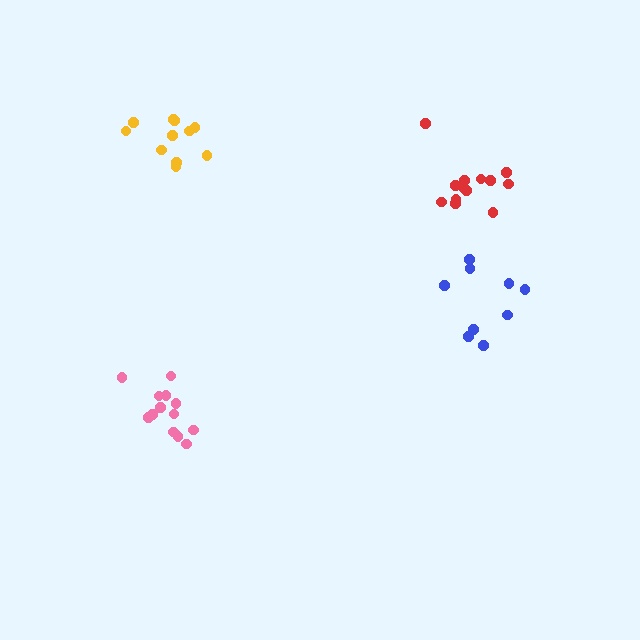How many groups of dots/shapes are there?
There are 4 groups.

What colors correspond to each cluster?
The clusters are colored: red, yellow, blue, pink.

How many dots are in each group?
Group 1: 13 dots, Group 2: 11 dots, Group 3: 9 dots, Group 4: 13 dots (46 total).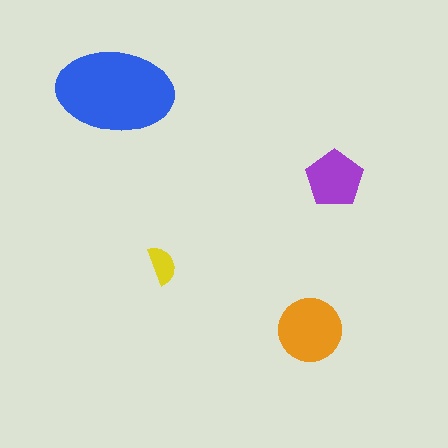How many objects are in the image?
There are 4 objects in the image.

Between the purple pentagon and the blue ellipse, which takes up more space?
The blue ellipse.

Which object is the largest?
The blue ellipse.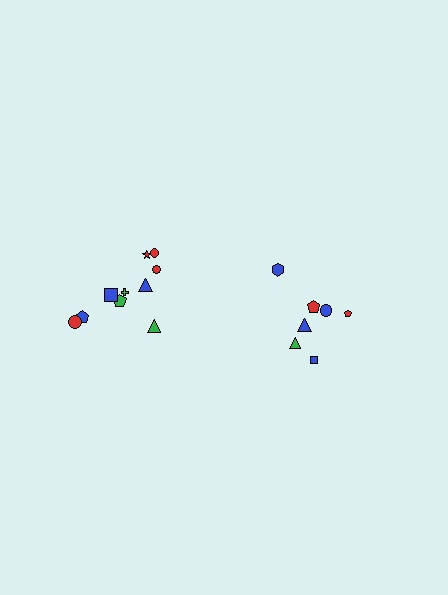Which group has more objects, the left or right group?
The left group.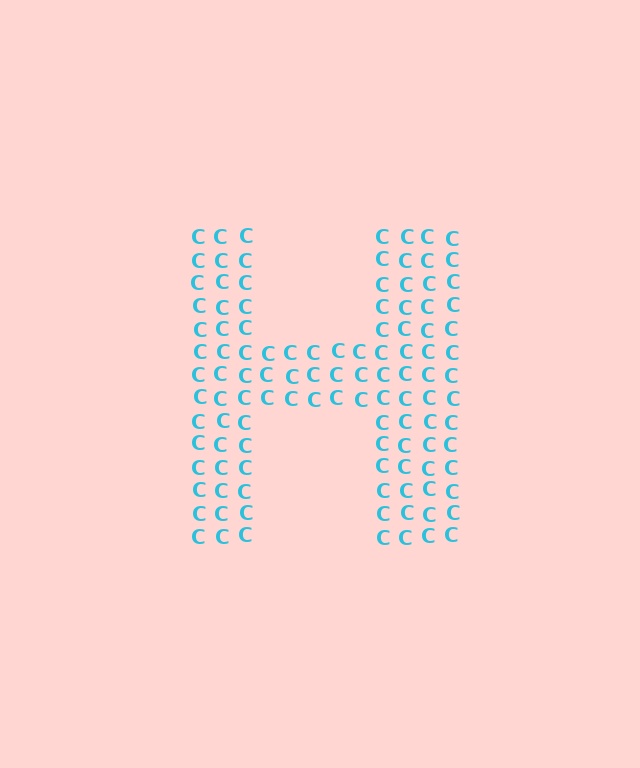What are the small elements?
The small elements are letter C's.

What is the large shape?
The large shape is the letter H.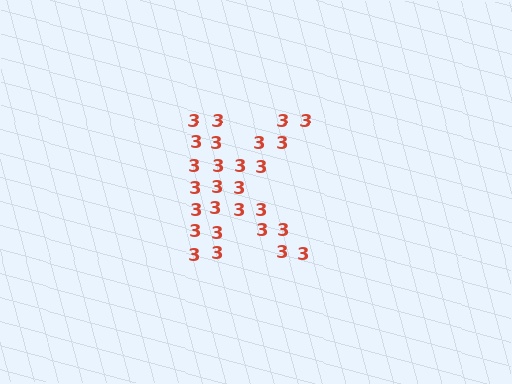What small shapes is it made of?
It is made of small digit 3's.